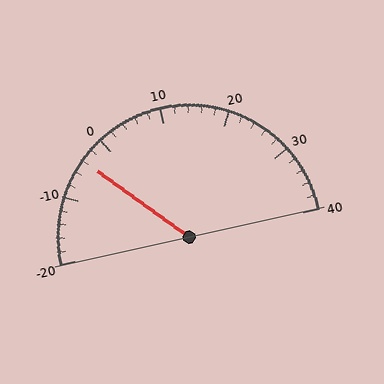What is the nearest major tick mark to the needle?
The nearest major tick mark is 0.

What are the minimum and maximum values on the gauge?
The gauge ranges from -20 to 40.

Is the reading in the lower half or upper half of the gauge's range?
The reading is in the lower half of the range (-20 to 40).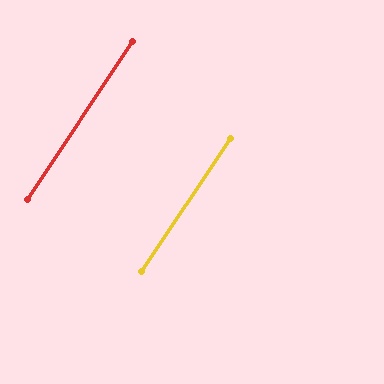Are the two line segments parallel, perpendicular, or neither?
Parallel — their directions differ by only 0.1°.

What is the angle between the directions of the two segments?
Approximately 0 degrees.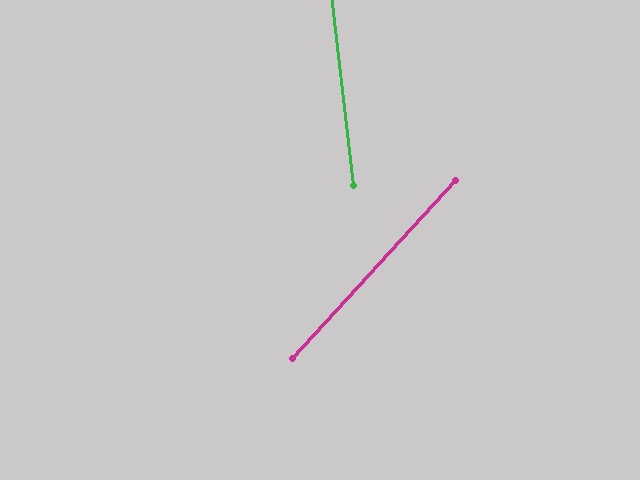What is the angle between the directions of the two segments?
Approximately 49 degrees.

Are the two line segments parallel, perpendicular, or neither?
Neither parallel nor perpendicular — they differ by about 49°.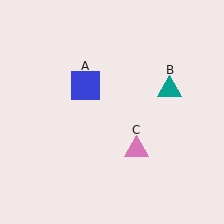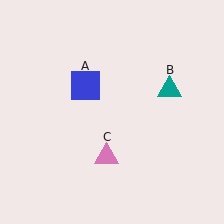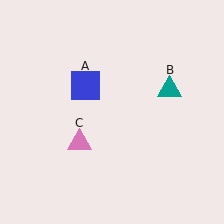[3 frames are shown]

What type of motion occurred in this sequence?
The pink triangle (object C) rotated clockwise around the center of the scene.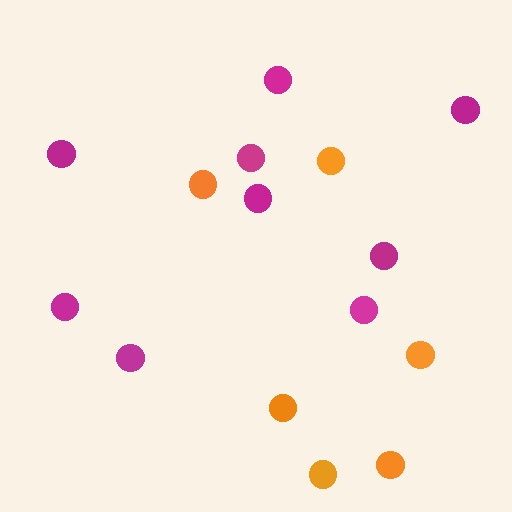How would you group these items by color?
There are 2 groups: one group of orange circles (6) and one group of magenta circles (9).